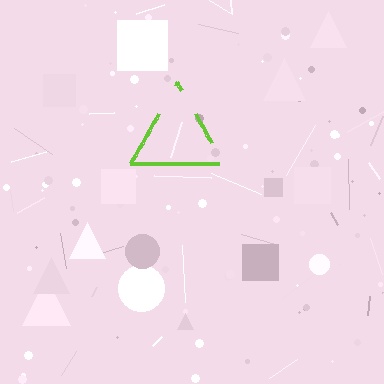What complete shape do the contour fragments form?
The contour fragments form a triangle.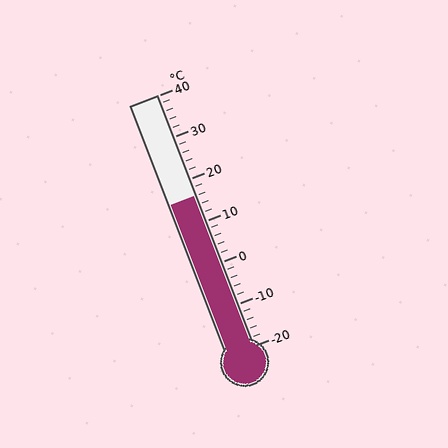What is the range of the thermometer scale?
The thermometer scale ranges from -20°C to 40°C.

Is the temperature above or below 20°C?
The temperature is below 20°C.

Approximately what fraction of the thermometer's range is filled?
The thermometer is filled to approximately 60% of its range.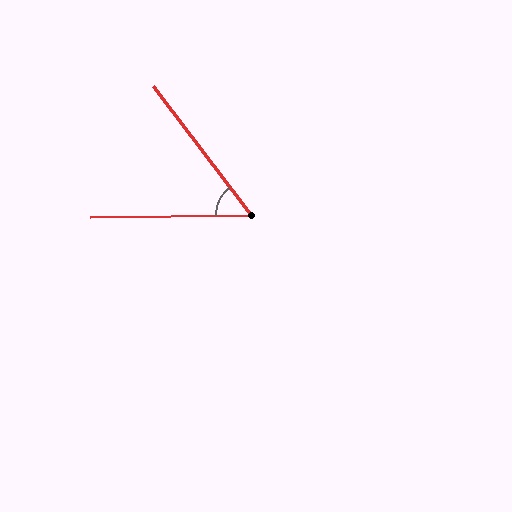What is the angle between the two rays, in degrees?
Approximately 53 degrees.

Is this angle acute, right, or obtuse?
It is acute.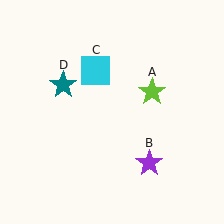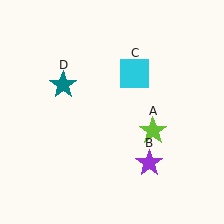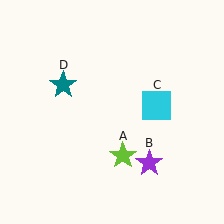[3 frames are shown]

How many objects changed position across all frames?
2 objects changed position: lime star (object A), cyan square (object C).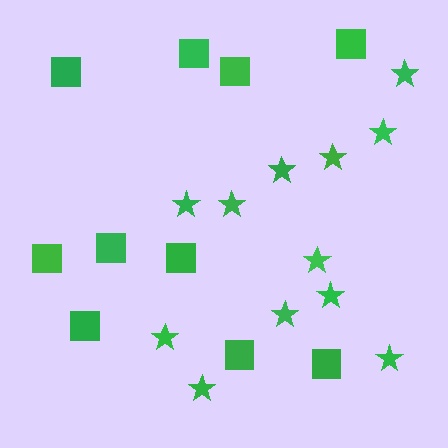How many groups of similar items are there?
There are 2 groups: one group of squares (10) and one group of stars (12).